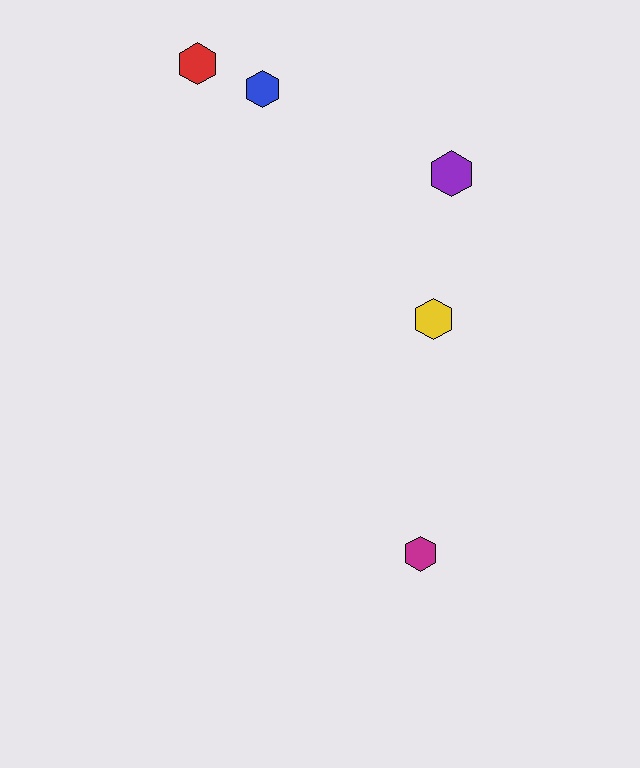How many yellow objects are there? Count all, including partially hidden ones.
There is 1 yellow object.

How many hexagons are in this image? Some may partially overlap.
There are 5 hexagons.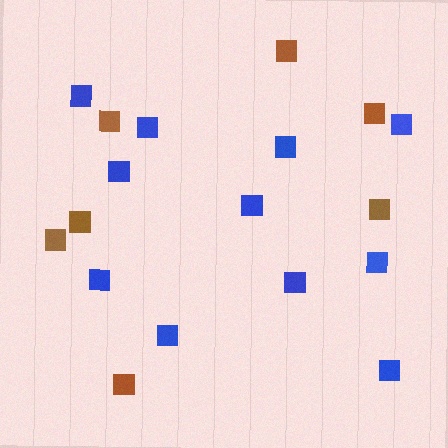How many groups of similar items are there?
There are 2 groups: one group of blue squares (11) and one group of brown squares (7).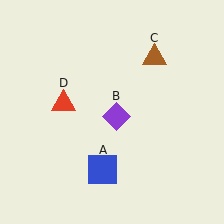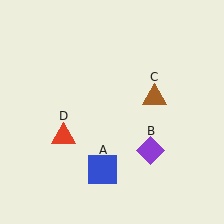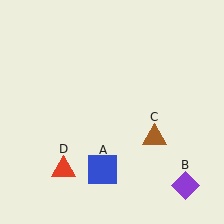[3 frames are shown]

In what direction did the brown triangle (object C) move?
The brown triangle (object C) moved down.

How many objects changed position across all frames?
3 objects changed position: purple diamond (object B), brown triangle (object C), red triangle (object D).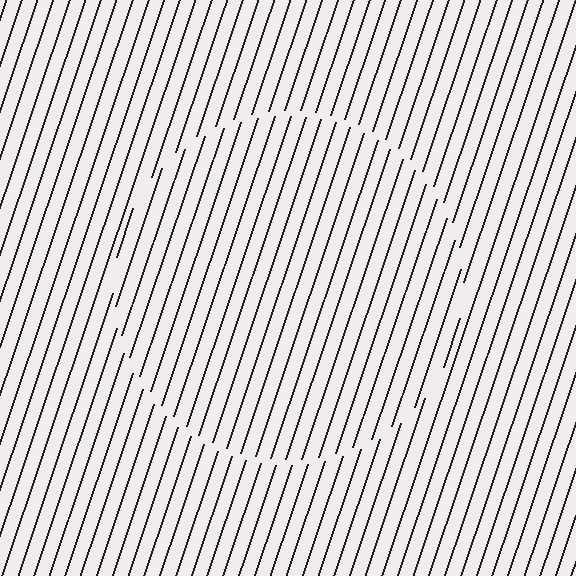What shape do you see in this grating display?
An illusory circle. The interior of the shape contains the same grating, shifted by half a period — the contour is defined by the phase discontinuity where line-ends from the inner and outer gratings abut.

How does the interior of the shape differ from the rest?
The interior of the shape contains the same grating, shifted by half a period — the contour is defined by the phase discontinuity where line-ends from the inner and outer gratings abut.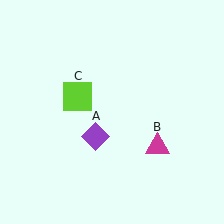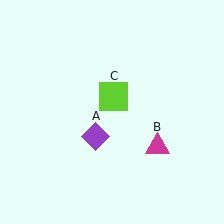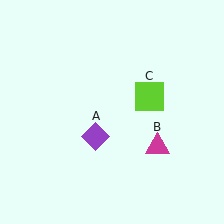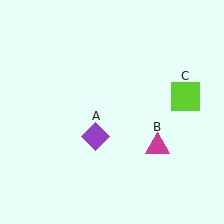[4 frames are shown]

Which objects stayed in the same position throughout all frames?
Purple diamond (object A) and magenta triangle (object B) remained stationary.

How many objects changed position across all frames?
1 object changed position: lime square (object C).